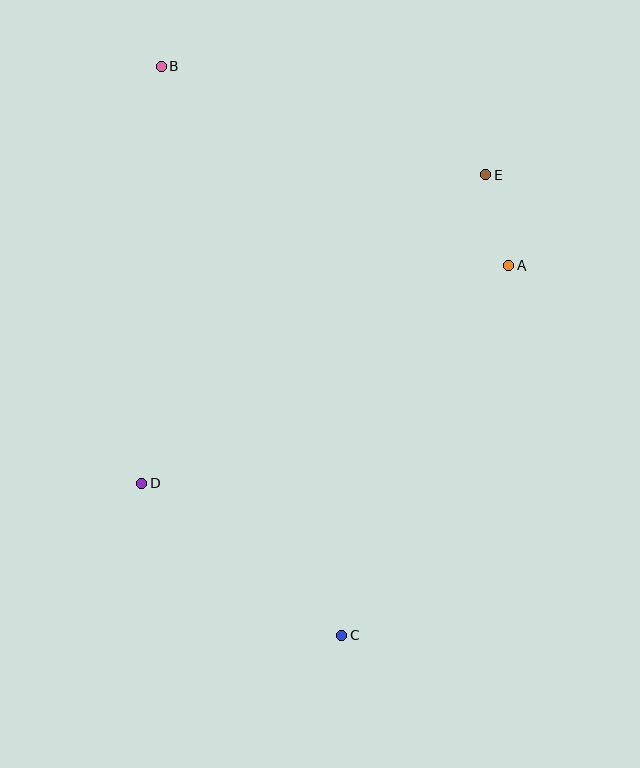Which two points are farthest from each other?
Points B and C are farthest from each other.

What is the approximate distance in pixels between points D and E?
The distance between D and E is approximately 461 pixels.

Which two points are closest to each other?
Points A and E are closest to each other.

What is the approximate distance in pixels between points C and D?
The distance between C and D is approximately 251 pixels.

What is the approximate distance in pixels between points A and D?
The distance between A and D is approximately 427 pixels.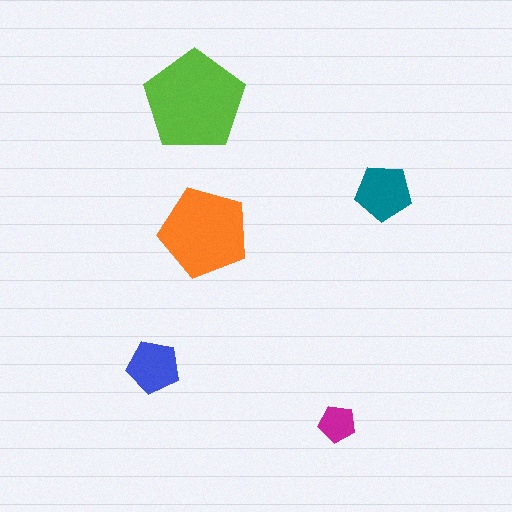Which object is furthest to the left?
The blue pentagon is leftmost.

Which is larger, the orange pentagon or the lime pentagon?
The lime one.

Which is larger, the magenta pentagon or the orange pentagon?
The orange one.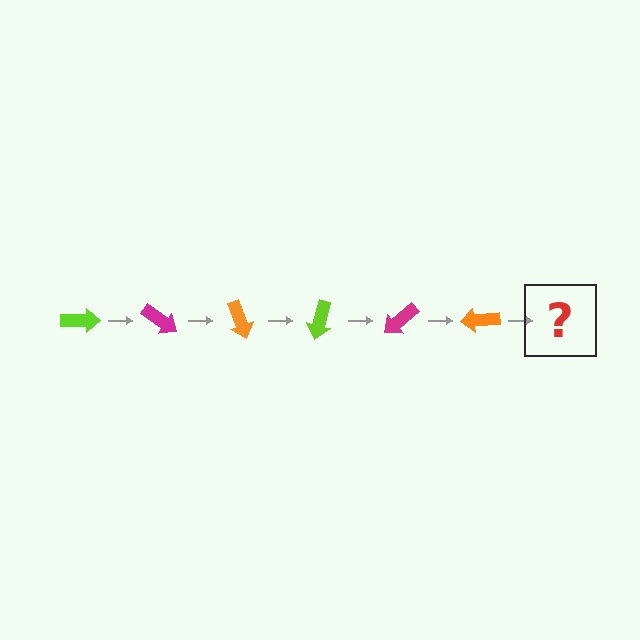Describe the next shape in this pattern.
It should be a lime arrow, rotated 210 degrees from the start.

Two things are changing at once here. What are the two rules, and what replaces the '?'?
The two rules are that it rotates 35 degrees each step and the color cycles through lime, magenta, and orange. The '?' should be a lime arrow, rotated 210 degrees from the start.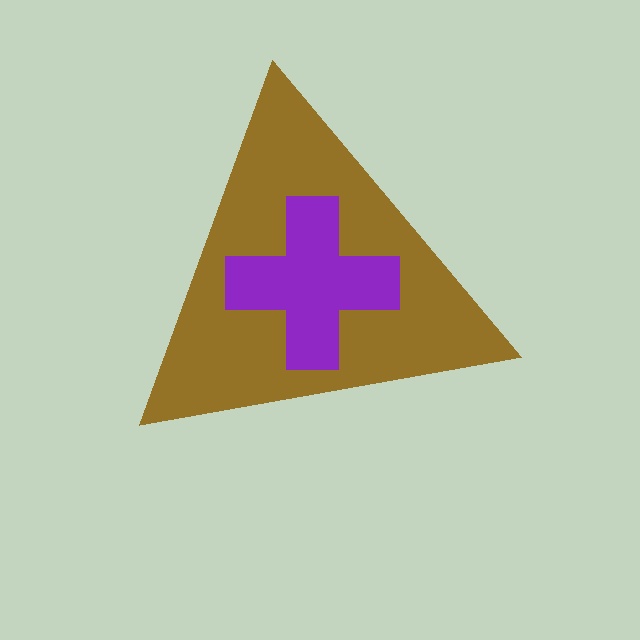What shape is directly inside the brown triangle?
The purple cross.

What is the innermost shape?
The purple cross.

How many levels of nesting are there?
2.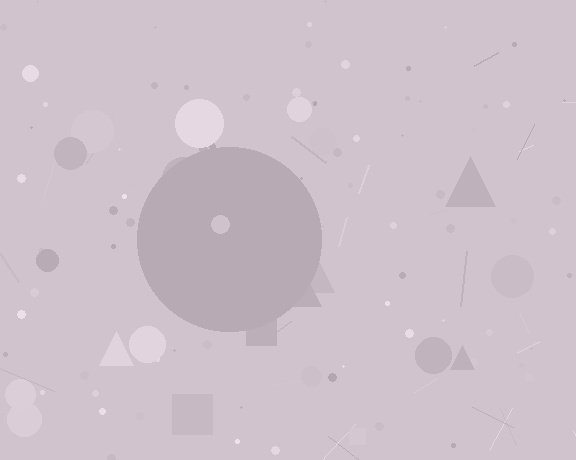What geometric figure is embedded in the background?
A circle is embedded in the background.